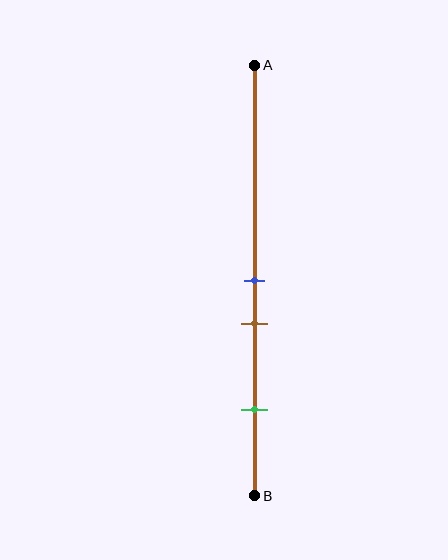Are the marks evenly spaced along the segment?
No, the marks are not evenly spaced.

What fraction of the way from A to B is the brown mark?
The brown mark is approximately 60% (0.6) of the way from A to B.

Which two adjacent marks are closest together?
The blue and brown marks are the closest adjacent pair.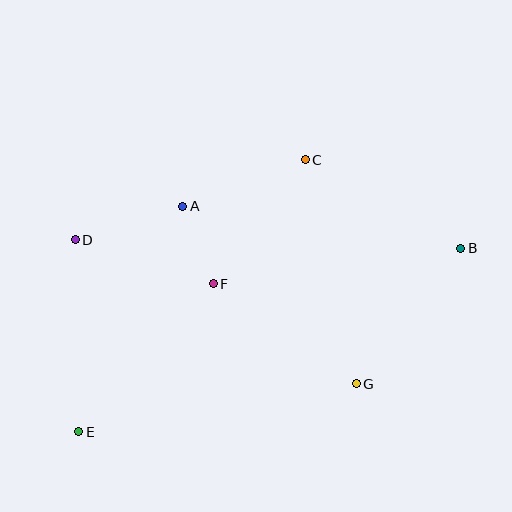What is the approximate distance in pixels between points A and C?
The distance between A and C is approximately 131 pixels.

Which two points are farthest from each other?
Points B and E are farthest from each other.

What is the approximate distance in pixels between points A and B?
The distance between A and B is approximately 281 pixels.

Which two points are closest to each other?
Points A and F are closest to each other.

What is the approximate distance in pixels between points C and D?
The distance between C and D is approximately 243 pixels.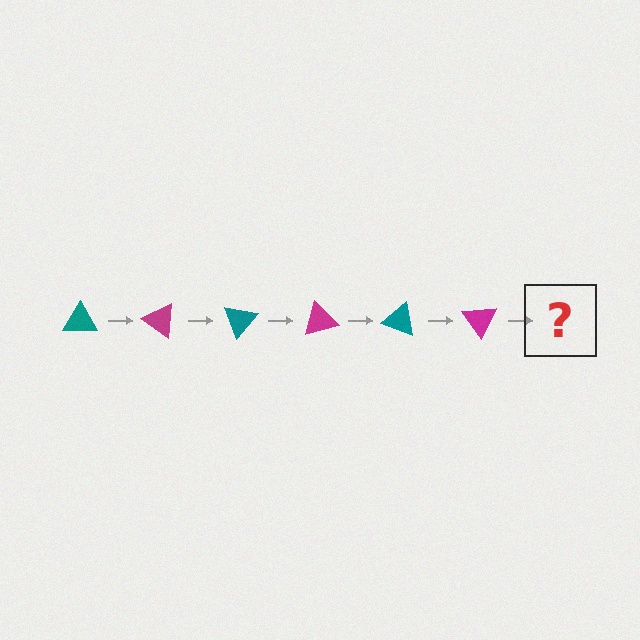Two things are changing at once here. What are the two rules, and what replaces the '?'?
The two rules are that it rotates 35 degrees each step and the color cycles through teal and magenta. The '?' should be a teal triangle, rotated 210 degrees from the start.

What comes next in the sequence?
The next element should be a teal triangle, rotated 210 degrees from the start.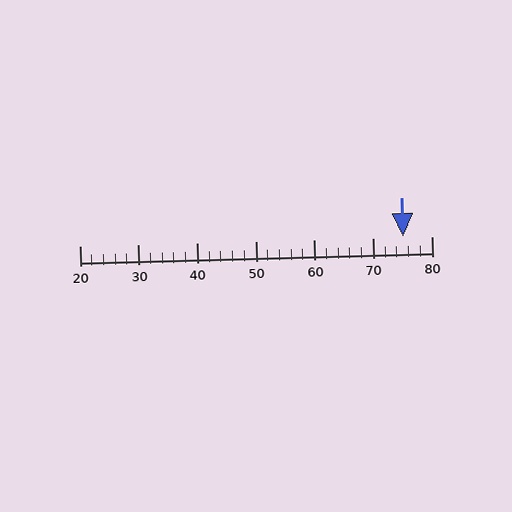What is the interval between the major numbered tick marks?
The major tick marks are spaced 10 units apart.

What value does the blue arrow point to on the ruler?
The blue arrow points to approximately 75.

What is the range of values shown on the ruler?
The ruler shows values from 20 to 80.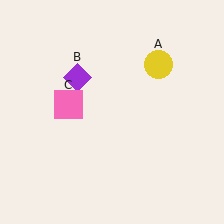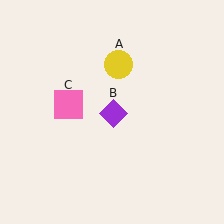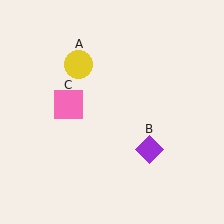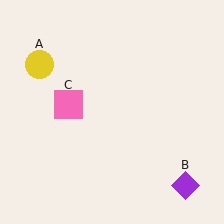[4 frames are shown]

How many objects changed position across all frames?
2 objects changed position: yellow circle (object A), purple diamond (object B).